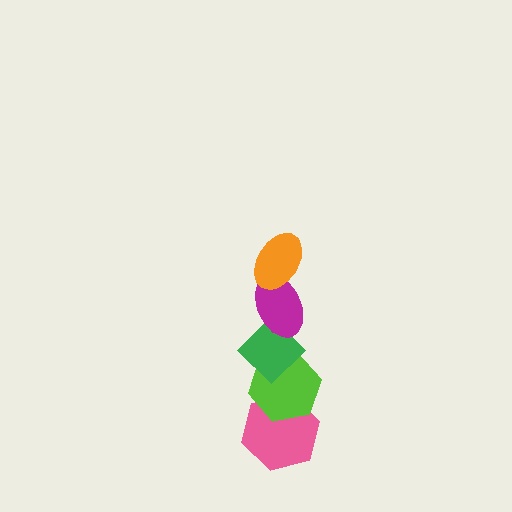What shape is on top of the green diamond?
The magenta ellipse is on top of the green diamond.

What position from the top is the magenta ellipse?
The magenta ellipse is 2nd from the top.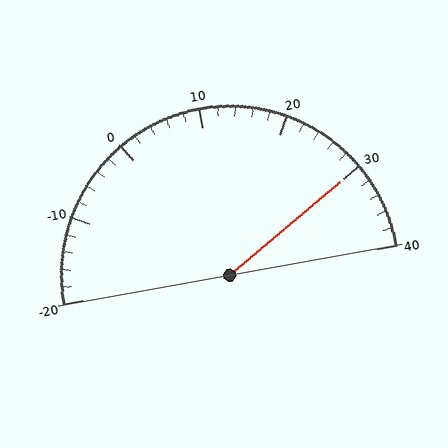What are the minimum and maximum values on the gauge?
The gauge ranges from -20 to 40.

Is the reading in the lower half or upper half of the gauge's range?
The reading is in the upper half of the range (-20 to 40).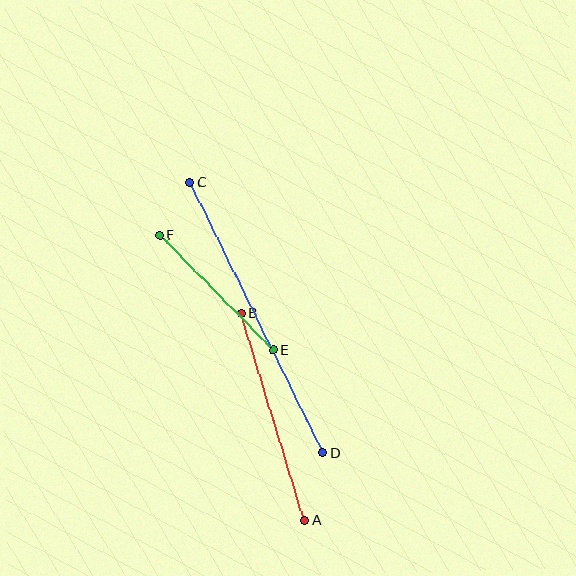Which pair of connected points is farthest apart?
Points C and D are farthest apart.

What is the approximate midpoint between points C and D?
The midpoint is at approximately (256, 318) pixels.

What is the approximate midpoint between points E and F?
The midpoint is at approximately (216, 293) pixels.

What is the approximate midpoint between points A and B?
The midpoint is at approximately (273, 417) pixels.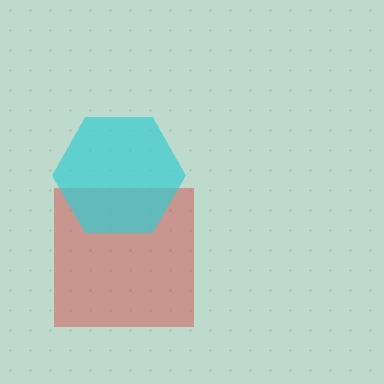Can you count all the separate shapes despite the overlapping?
Yes, there are 2 separate shapes.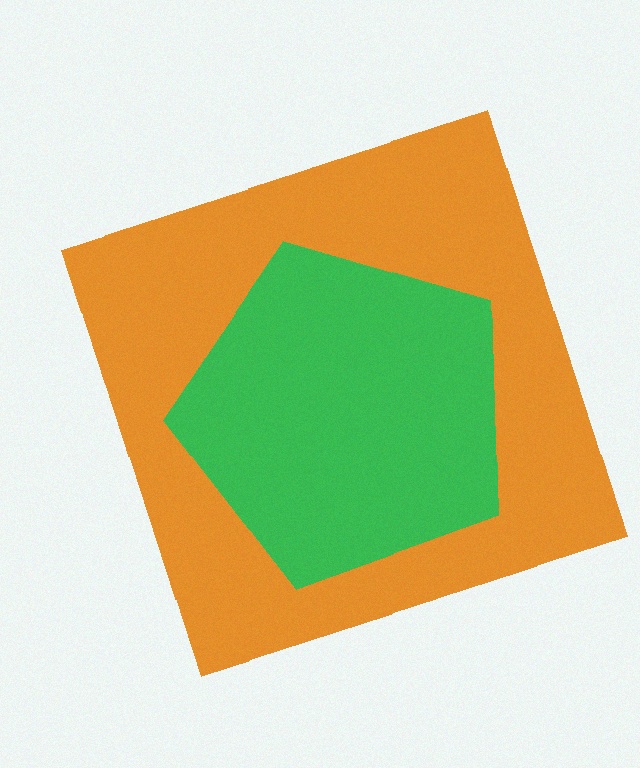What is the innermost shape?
The green pentagon.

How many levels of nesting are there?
2.